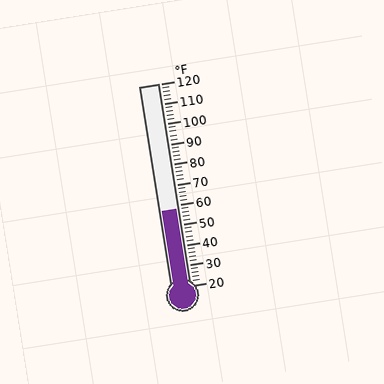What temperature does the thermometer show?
The thermometer shows approximately 58°F.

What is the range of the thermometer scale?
The thermometer scale ranges from 20°F to 120°F.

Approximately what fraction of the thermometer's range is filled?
The thermometer is filled to approximately 40% of its range.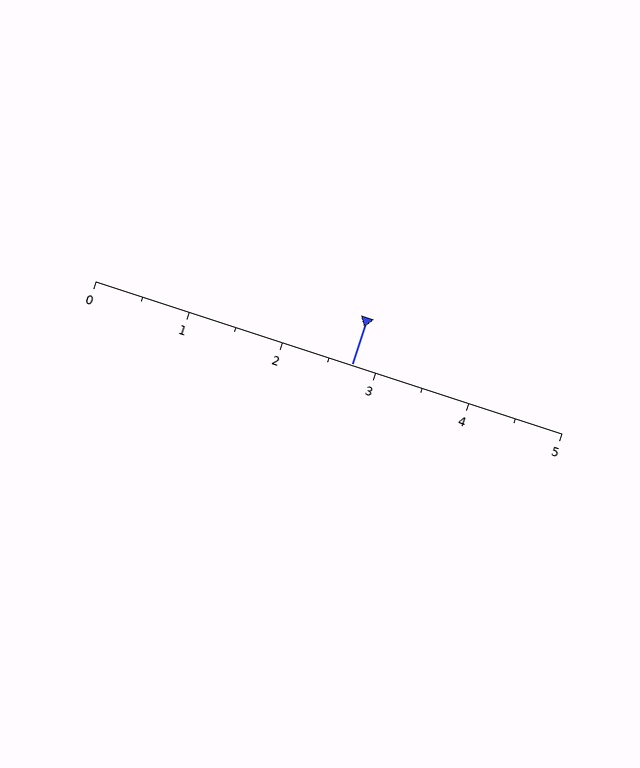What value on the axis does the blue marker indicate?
The marker indicates approximately 2.8.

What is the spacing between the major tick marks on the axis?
The major ticks are spaced 1 apart.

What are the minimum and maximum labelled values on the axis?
The axis runs from 0 to 5.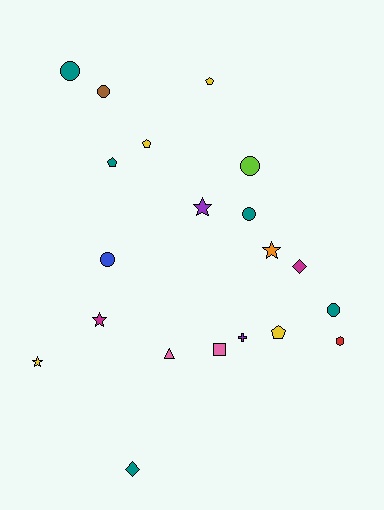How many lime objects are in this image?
There is 1 lime object.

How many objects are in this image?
There are 20 objects.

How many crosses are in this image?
There is 1 cross.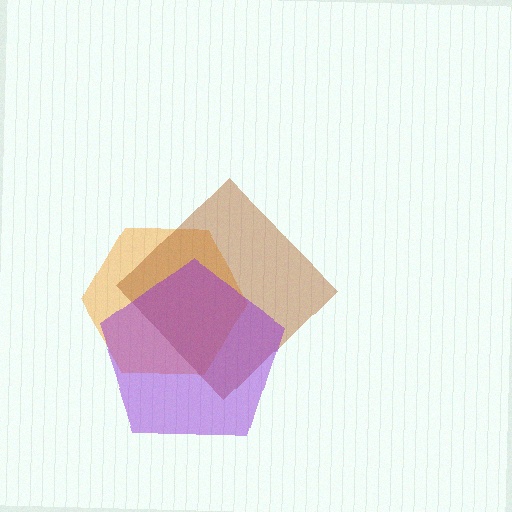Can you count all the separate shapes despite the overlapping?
Yes, there are 3 separate shapes.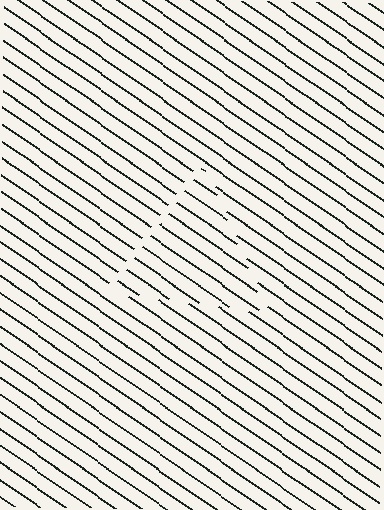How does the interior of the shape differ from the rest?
The interior of the shape contains the same grating, shifted by half a period — the contour is defined by the phase discontinuity where line-ends from the inner and outer gratings abut.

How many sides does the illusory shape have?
3 sides — the line-ends trace a triangle.